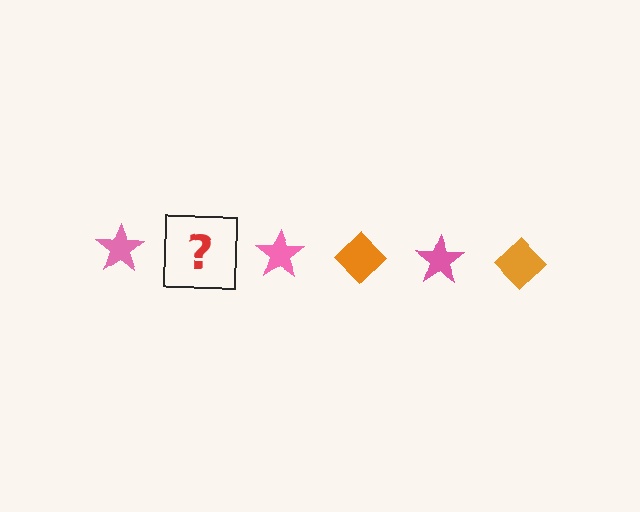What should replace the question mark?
The question mark should be replaced with an orange diamond.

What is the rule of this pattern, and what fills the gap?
The rule is that the pattern alternates between pink star and orange diamond. The gap should be filled with an orange diamond.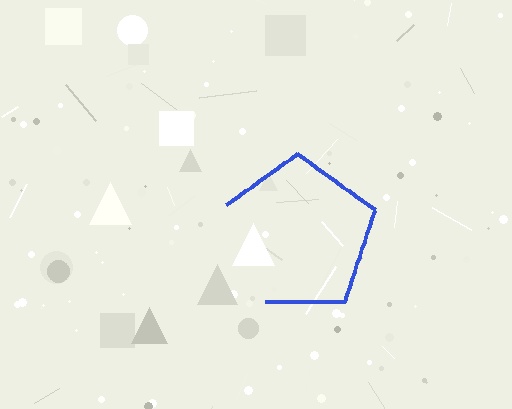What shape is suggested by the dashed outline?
The dashed outline suggests a pentagon.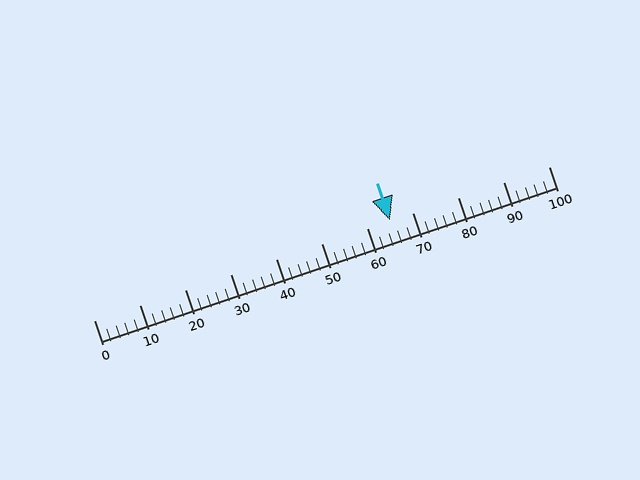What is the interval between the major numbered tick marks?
The major tick marks are spaced 10 units apart.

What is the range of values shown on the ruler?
The ruler shows values from 0 to 100.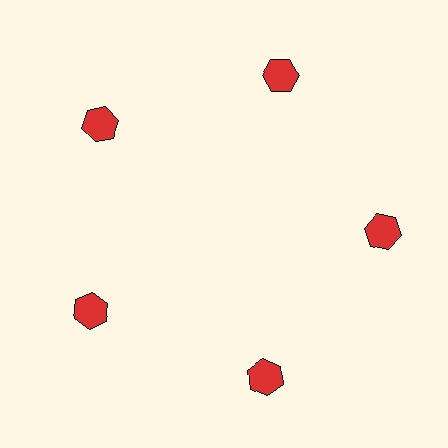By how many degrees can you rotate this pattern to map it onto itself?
The pattern maps onto itself every 72 degrees of rotation.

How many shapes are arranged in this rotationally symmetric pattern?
There are 5 shapes, arranged in 5 groups of 1.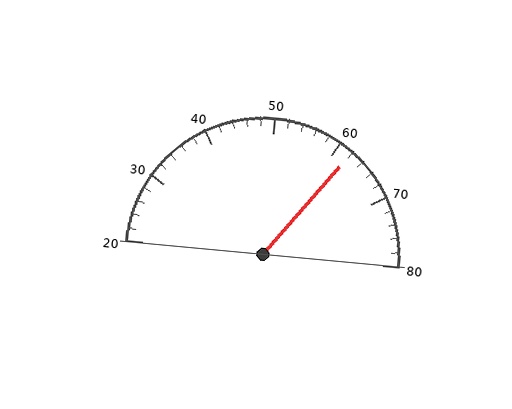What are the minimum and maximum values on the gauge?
The gauge ranges from 20 to 80.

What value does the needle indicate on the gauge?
The needle indicates approximately 62.